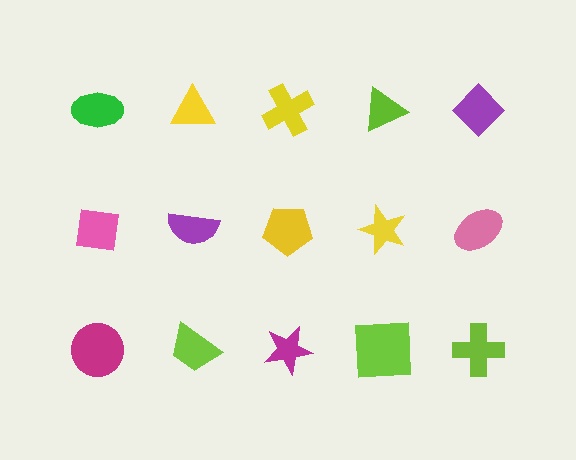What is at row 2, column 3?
A yellow pentagon.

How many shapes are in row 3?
5 shapes.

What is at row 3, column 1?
A magenta circle.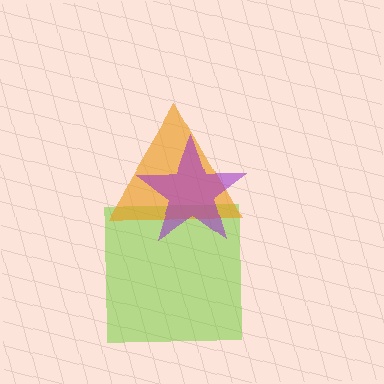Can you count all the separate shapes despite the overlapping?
Yes, there are 3 separate shapes.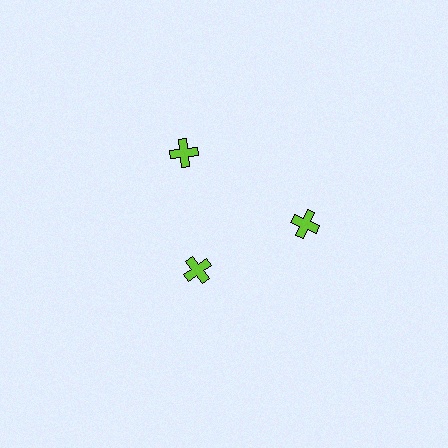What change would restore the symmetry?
The symmetry would be restored by moving it outward, back onto the ring so that all 3 crosses sit at equal angles and equal distance from the center.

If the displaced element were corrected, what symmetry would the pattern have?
It would have 3-fold rotational symmetry — the pattern would map onto itself every 120 degrees.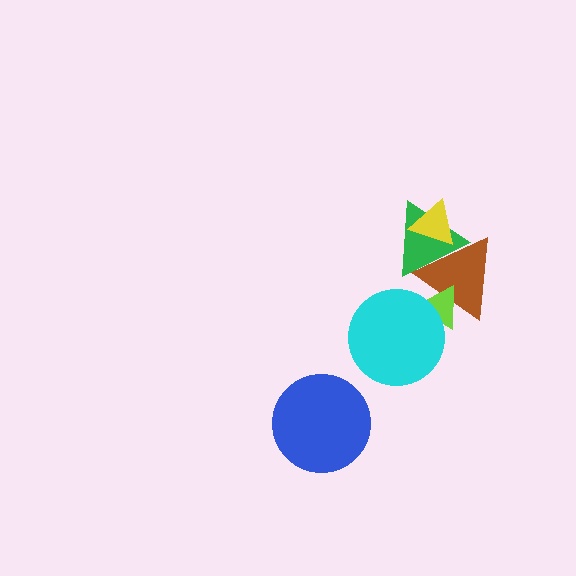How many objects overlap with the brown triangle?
3 objects overlap with the brown triangle.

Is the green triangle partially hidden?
Yes, it is partially covered by another shape.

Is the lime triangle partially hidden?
Yes, it is partially covered by another shape.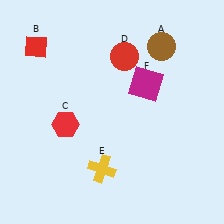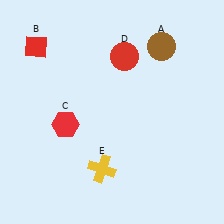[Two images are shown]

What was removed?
The magenta square (F) was removed in Image 2.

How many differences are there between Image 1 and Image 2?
There is 1 difference between the two images.